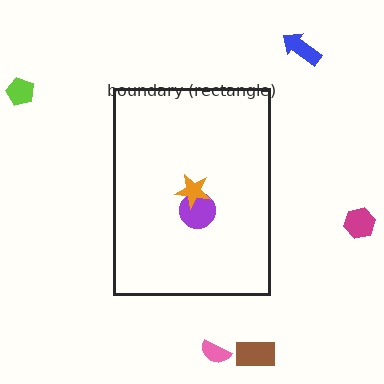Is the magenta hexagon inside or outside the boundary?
Outside.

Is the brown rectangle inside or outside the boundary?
Outside.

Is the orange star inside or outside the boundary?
Inside.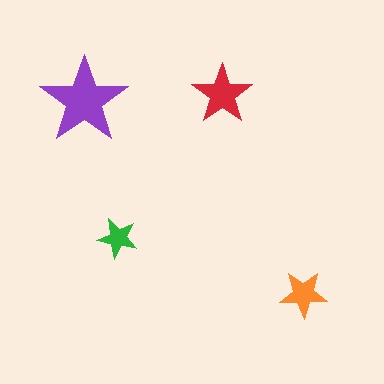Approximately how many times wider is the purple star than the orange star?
About 2 times wider.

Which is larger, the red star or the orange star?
The red one.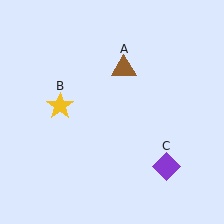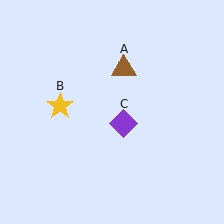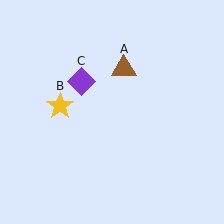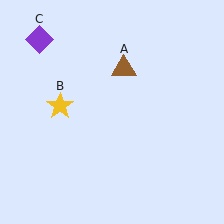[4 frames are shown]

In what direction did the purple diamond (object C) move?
The purple diamond (object C) moved up and to the left.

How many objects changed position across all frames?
1 object changed position: purple diamond (object C).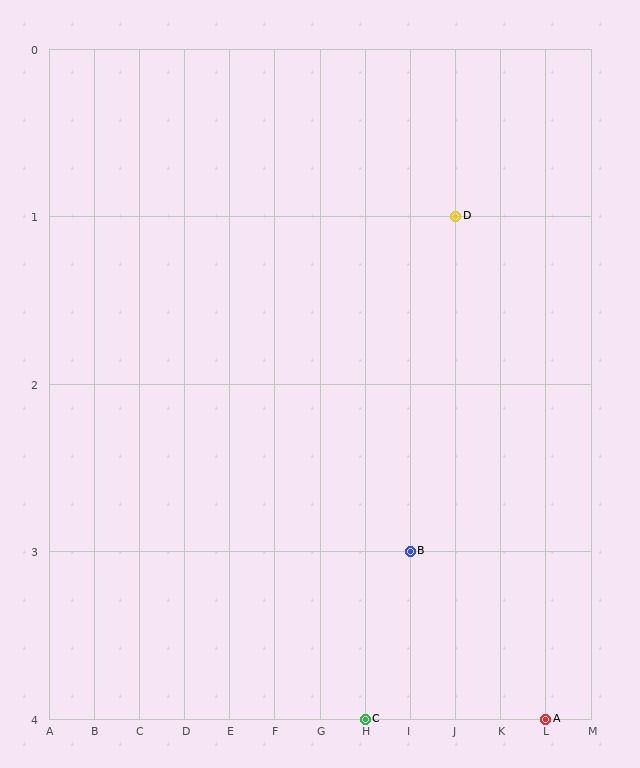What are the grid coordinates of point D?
Point D is at grid coordinates (J, 1).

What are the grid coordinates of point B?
Point B is at grid coordinates (I, 3).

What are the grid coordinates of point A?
Point A is at grid coordinates (L, 4).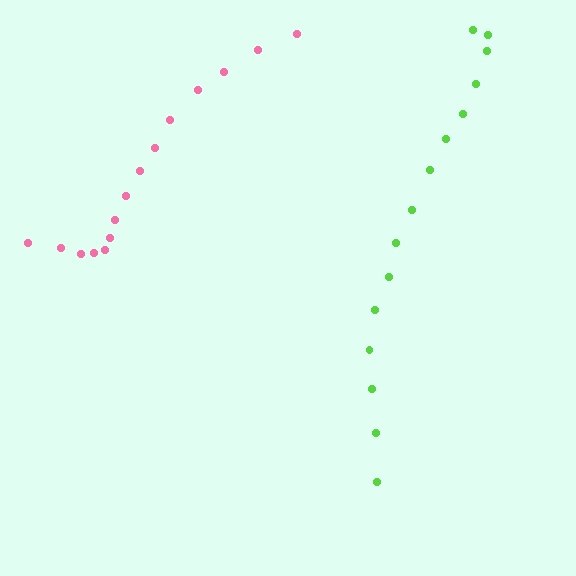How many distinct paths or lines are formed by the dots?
There are 2 distinct paths.